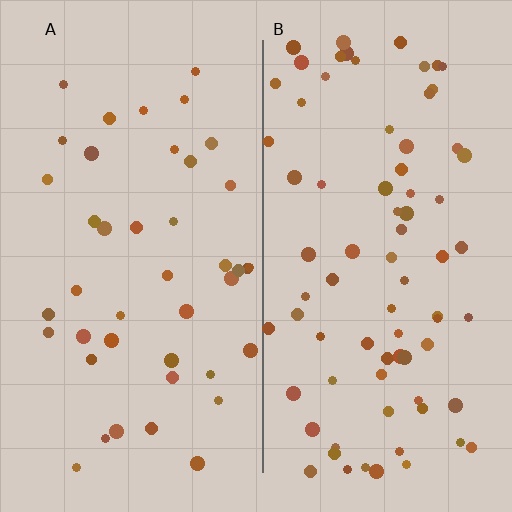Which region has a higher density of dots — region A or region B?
B (the right).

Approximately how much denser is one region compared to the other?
Approximately 1.8× — region B over region A.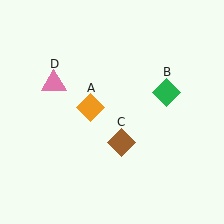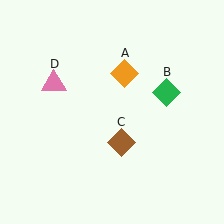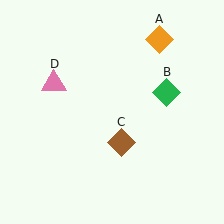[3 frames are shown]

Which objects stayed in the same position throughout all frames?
Green diamond (object B) and brown diamond (object C) and pink triangle (object D) remained stationary.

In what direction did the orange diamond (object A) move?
The orange diamond (object A) moved up and to the right.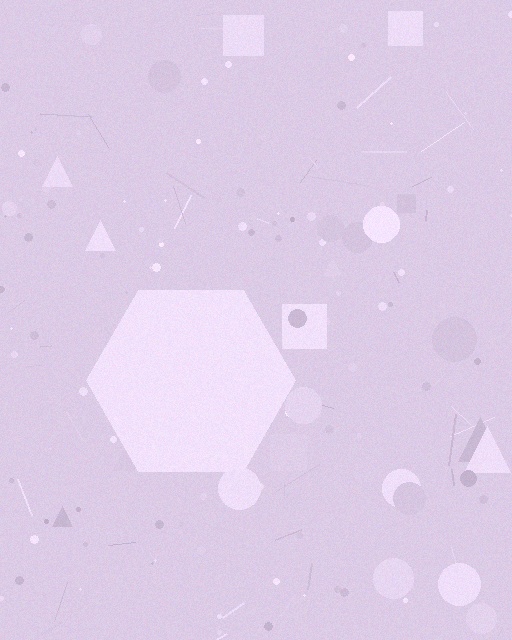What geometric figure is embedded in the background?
A hexagon is embedded in the background.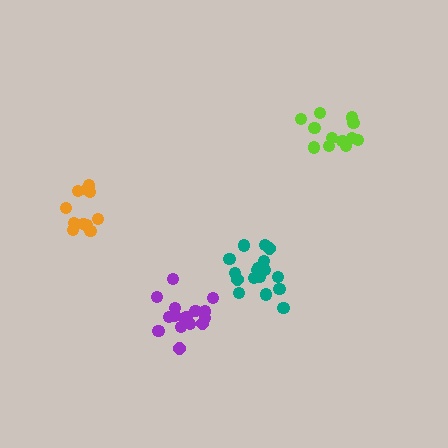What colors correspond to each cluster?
The clusters are colored: orange, lime, teal, purple.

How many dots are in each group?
Group 1: 11 dots, Group 2: 12 dots, Group 3: 17 dots, Group 4: 16 dots (56 total).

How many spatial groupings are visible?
There are 4 spatial groupings.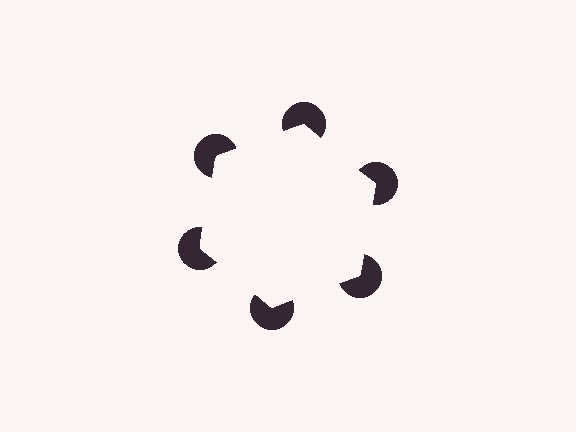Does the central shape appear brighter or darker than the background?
It typically appears slightly brighter than the background, even though no actual brightness change is drawn.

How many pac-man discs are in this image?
There are 6 — one at each vertex of the illusory hexagon.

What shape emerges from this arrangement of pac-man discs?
An illusory hexagon — its edges are inferred from the aligned wedge cuts in the pac-man discs, not physically drawn.